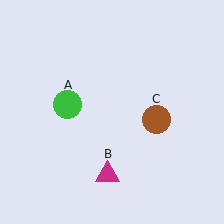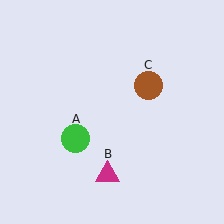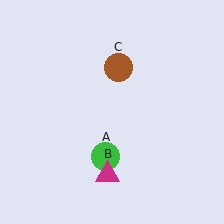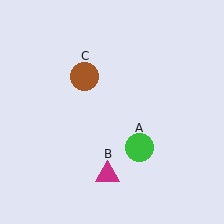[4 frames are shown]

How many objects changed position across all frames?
2 objects changed position: green circle (object A), brown circle (object C).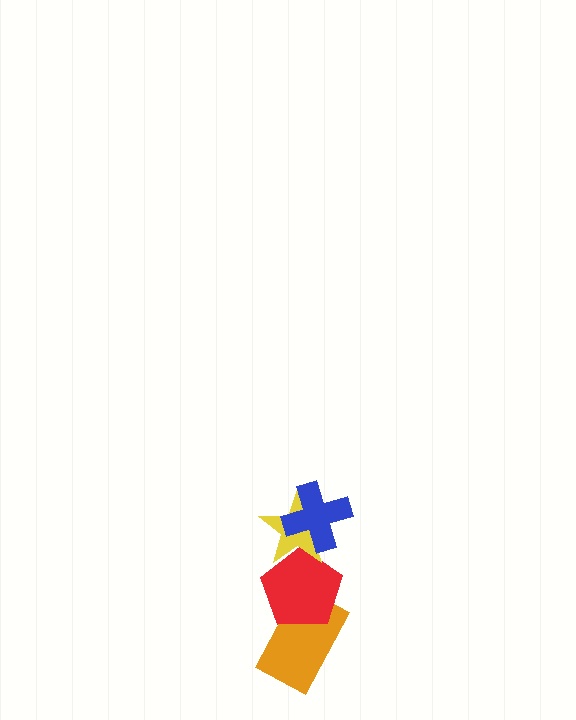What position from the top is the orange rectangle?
The orange rectangle is 4th from the top.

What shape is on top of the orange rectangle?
The red pentagon is on top of the orange rectangle.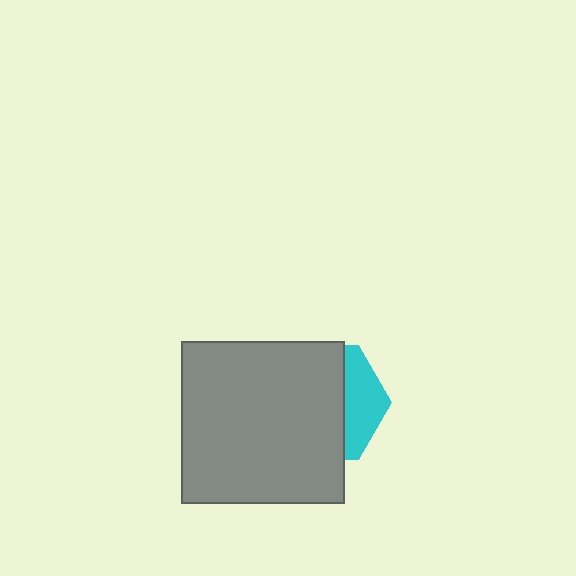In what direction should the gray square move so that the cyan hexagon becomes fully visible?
The gray square should move left. That is the shortest direction to clear the overlap and leave the cyan hexagon fully visible.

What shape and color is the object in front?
The object in front is a gray square.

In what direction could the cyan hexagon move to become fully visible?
The cyan hexagon could move right. That would shift it out from behind the gray square entirely.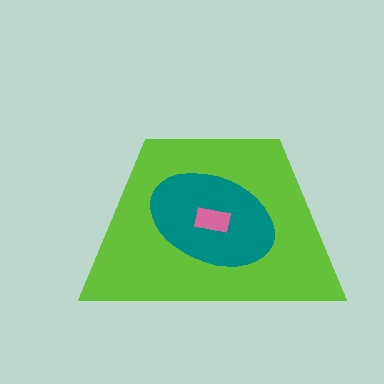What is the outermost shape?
The lime trapezoid.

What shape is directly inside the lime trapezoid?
The teal ellipse.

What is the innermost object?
The pink rectangle.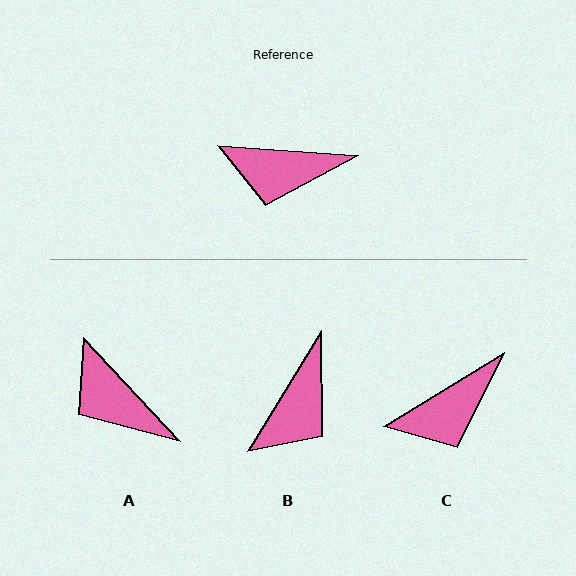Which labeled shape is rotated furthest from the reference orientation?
B, about 62 degrees away.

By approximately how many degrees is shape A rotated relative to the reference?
Approximately 43 degrees clockwise.